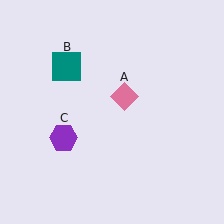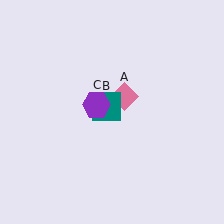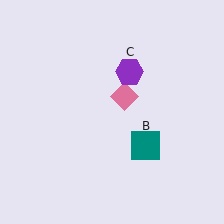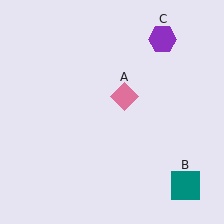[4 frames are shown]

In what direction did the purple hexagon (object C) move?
The purple hexagon (object C) moved up and to the right.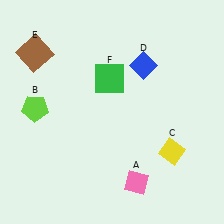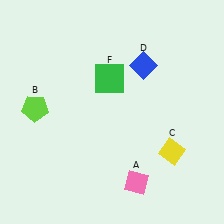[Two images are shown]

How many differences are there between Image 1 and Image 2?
There is 1 difference between the two images.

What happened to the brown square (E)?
The brown square (E) was removed in Image 2. It was in the top-left area of Image 1.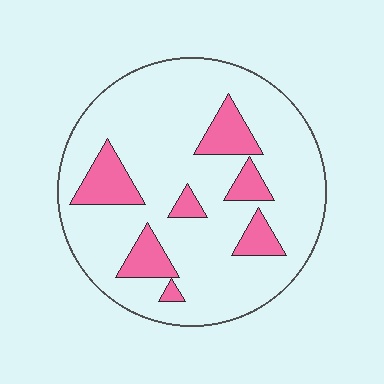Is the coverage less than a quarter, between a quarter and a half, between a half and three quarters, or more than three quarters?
Less than a quarter.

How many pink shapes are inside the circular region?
7.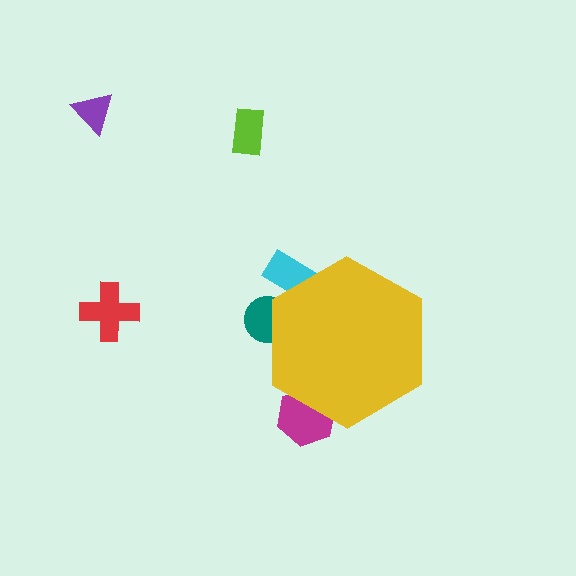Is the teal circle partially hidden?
Yes, the teal circle is partially hidden behind the yellow hexagon.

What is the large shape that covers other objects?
A yellow hexagon.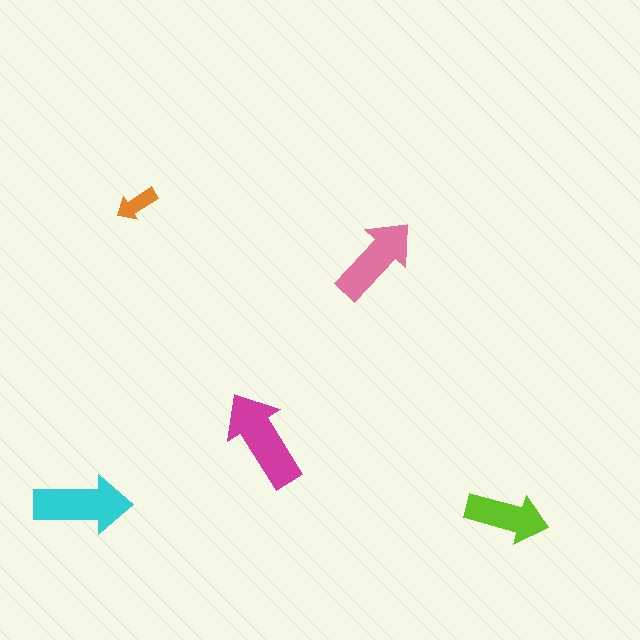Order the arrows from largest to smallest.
the magenta one, the cyan one, the pink one, the lime one, the orange one.